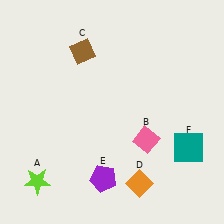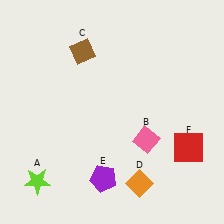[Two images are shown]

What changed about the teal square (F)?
In Image 1, F is teal. In Image 2, it changed to red.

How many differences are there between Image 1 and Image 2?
There is 1 difference between the two images.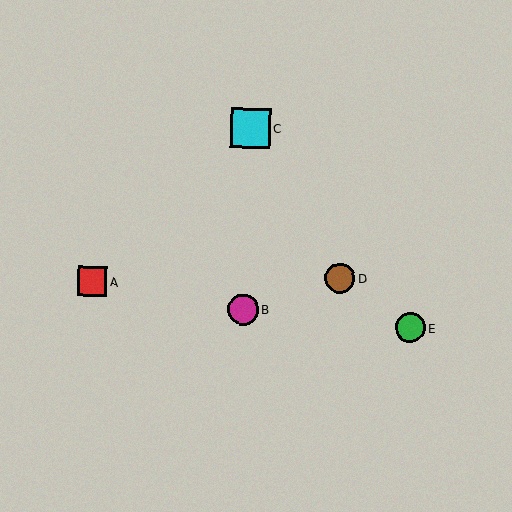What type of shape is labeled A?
Shape A is a red square.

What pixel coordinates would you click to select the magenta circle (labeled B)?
Click at (243, 310) to select the magenta circle B.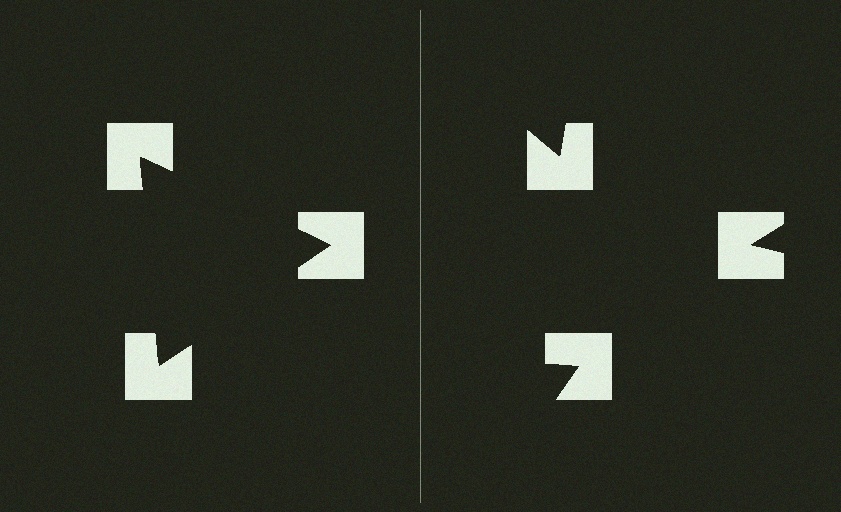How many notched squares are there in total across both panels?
6 — 3 on each side.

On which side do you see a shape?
An illusory triangle appears on the left side. On the right side the wedge cuts are rotated, so no coherent shape forms.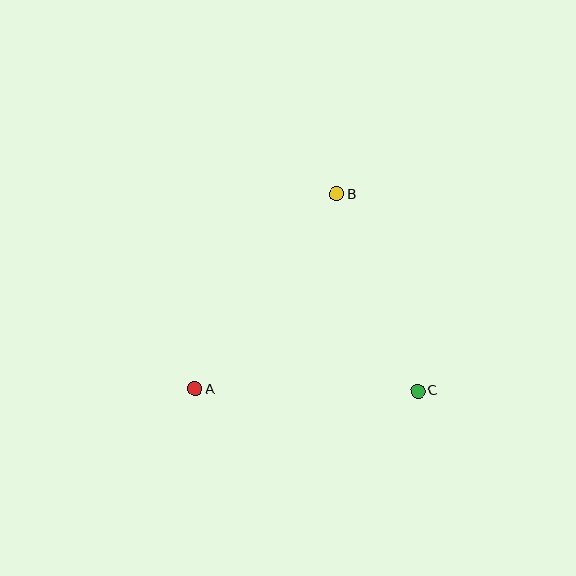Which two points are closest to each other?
Points B and C are closest to each other.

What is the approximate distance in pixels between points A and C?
The distance between A and C is approximately 223 pixels.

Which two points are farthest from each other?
Points A and B are farthest from each other.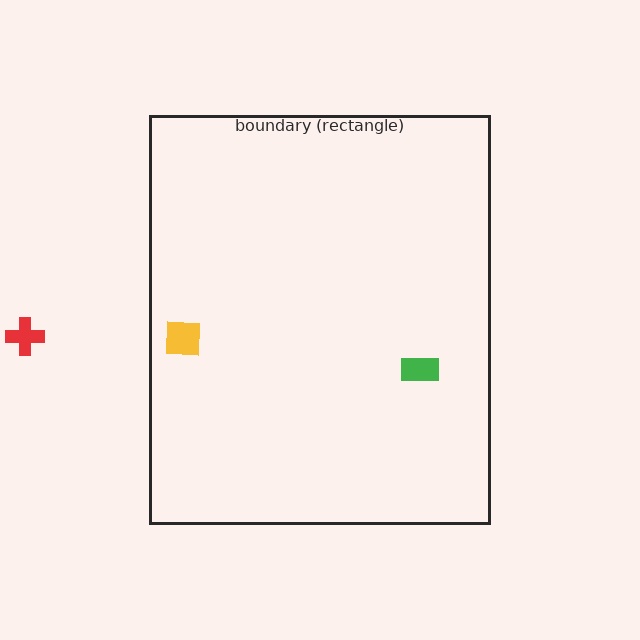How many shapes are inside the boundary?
2 inside, 1 outside.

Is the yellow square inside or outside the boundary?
Inside.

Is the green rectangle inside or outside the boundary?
Inside.